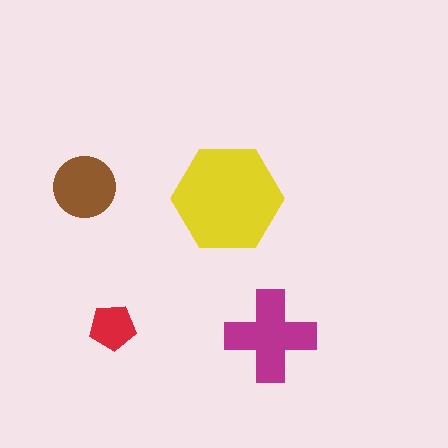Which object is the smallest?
The red pentagon.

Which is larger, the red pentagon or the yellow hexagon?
The yellow hexagon.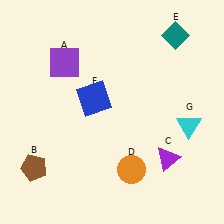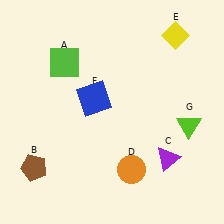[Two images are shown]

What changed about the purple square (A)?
In Image 1, A is purple. In Image 2, it changed to lime.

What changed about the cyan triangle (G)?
In Image 1, G is cyan. In Image 2, it changed to lime.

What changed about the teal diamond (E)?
In Image 1, E is teal. In Image 2, it changed to yellow.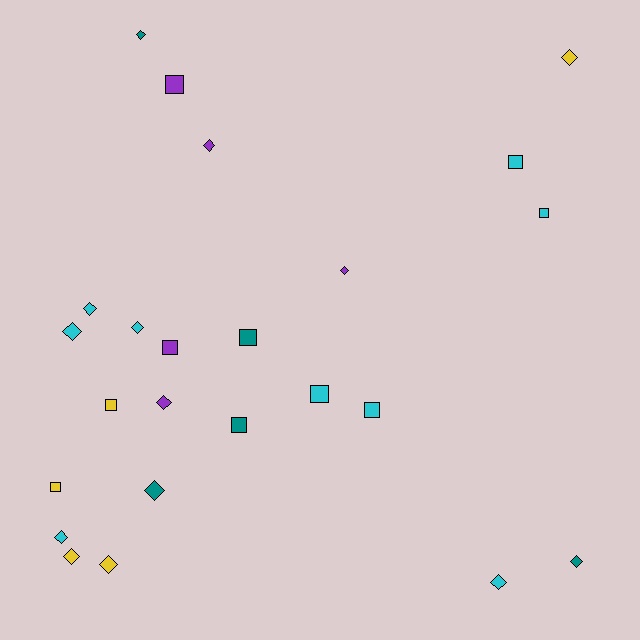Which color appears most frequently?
Cyan, with 9 objects.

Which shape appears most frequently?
Diamond, with 14 objects.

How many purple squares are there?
There are 2 purple squares.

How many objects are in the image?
There are 24 objects.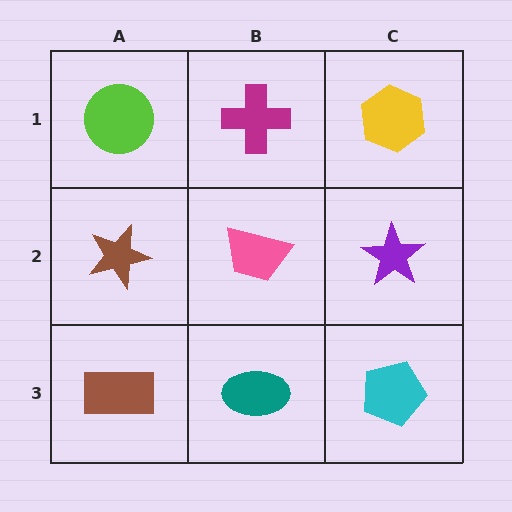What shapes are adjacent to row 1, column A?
A brown star (row 2, column A), a magenta cross (row 1, column B).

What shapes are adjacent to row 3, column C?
A purple star (row 2, column C), a teal ellipse (row 3, column B).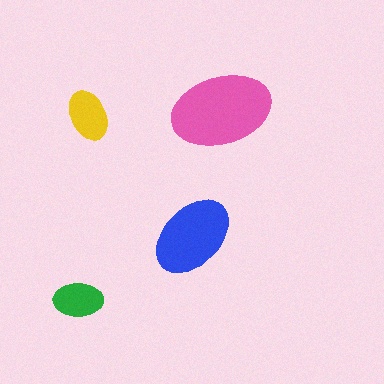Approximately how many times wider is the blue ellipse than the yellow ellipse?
About 1.5 times wider.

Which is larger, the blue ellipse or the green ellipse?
The blue one.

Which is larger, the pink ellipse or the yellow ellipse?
The pink one.